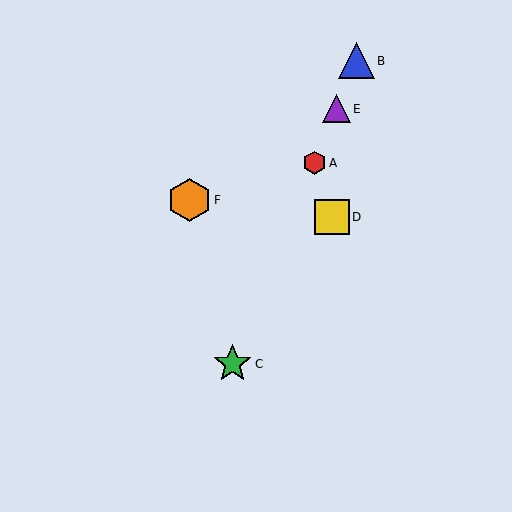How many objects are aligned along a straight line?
4 objects (A, B, C, E) are aligned along a straight line.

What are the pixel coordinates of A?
Object A is at (315, 163).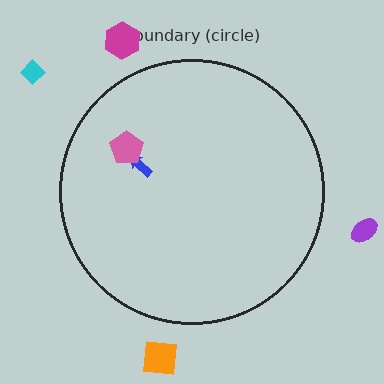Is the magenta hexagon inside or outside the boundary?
Outside.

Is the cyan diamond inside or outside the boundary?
Outside.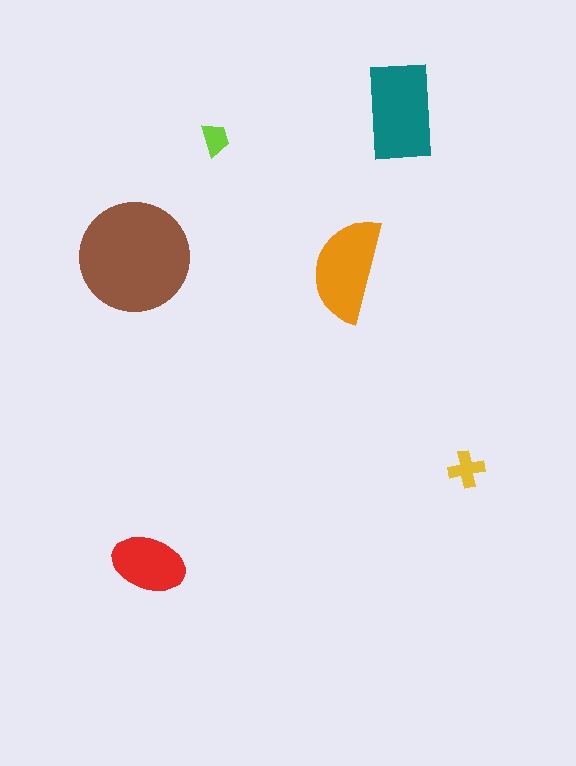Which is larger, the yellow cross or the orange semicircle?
The orange semicircle.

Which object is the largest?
The brown circle.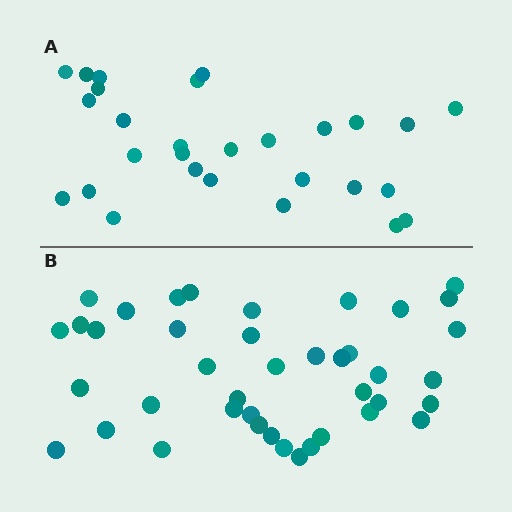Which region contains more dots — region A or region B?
Region B (the bottom region) has more dots.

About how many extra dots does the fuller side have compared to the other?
Region B has approximately 15 more dots than region A.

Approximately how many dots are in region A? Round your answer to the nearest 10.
About 30 dots. (The exact count is 28, which rounds to 30.)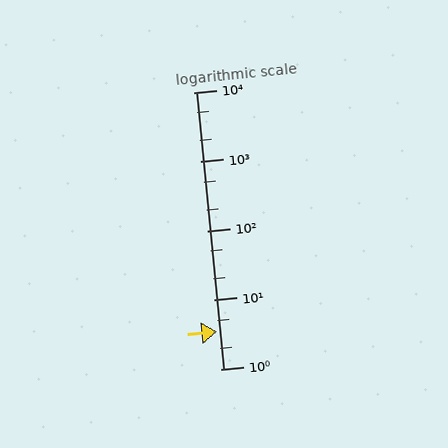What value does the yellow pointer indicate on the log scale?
The pointer indicates approximately 3.5.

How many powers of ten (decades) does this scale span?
The scale spans 4 decades, from 1 to 10000.